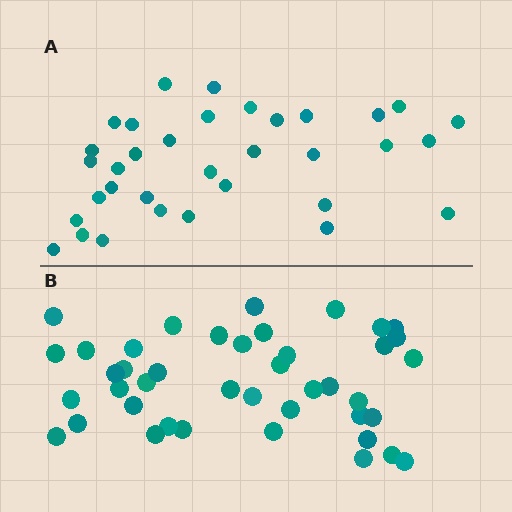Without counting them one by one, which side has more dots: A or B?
Region B (the bottom region) has more dots.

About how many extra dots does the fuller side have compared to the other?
Region B has roughly 8 or so more dots than region A.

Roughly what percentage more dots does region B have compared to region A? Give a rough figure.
About 25% more.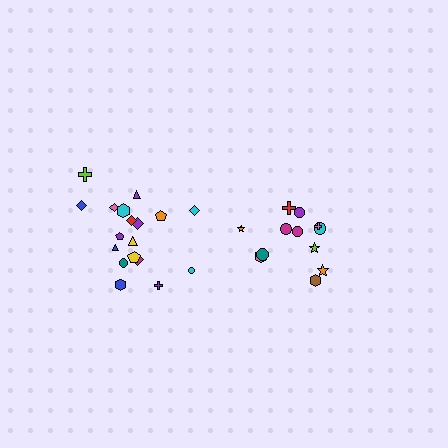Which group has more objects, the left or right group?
The left group.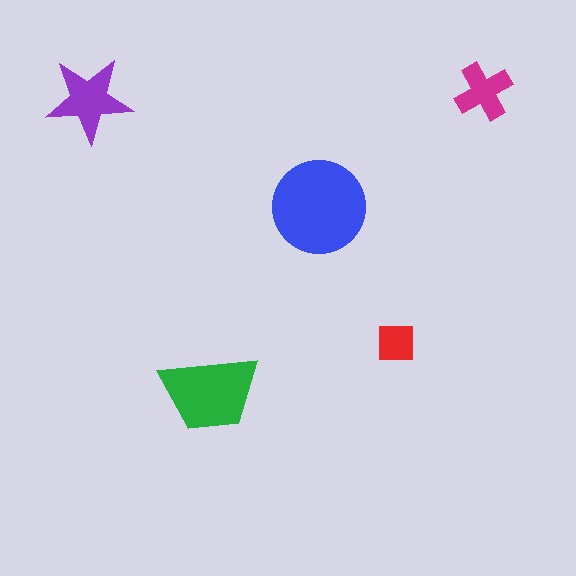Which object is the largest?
The blue circle.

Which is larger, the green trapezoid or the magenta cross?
The green trapezoid.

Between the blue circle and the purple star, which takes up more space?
The blue circle.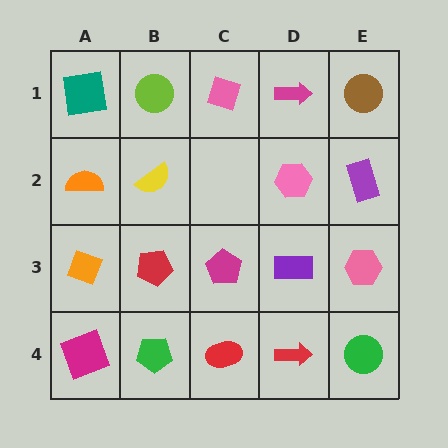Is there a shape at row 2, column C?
No, that cell is empty.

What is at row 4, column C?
A red ellipse.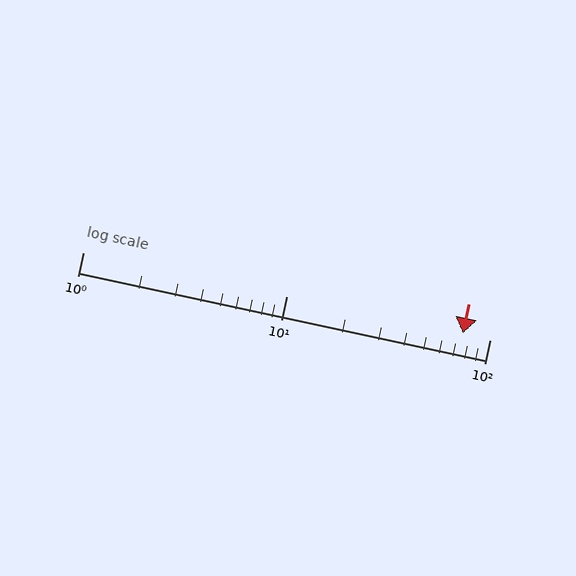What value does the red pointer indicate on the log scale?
The pointer indicates approximately 74.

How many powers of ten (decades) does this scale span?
The scale spans 2 decades, from 1 to 100.